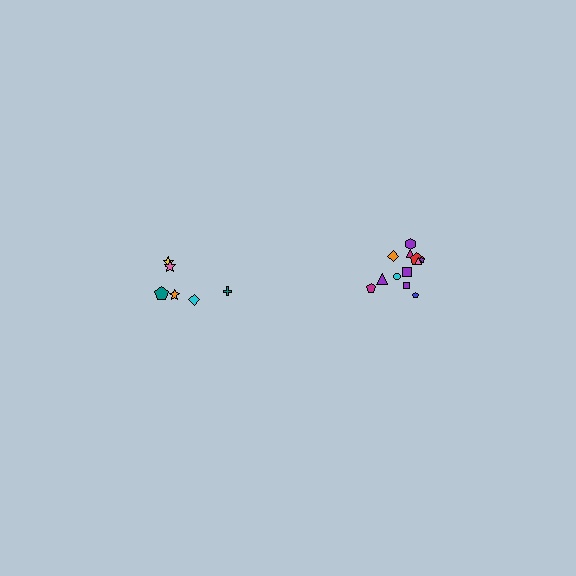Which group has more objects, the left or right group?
The right group.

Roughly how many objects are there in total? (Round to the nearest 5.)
Roughly 20 objects in total.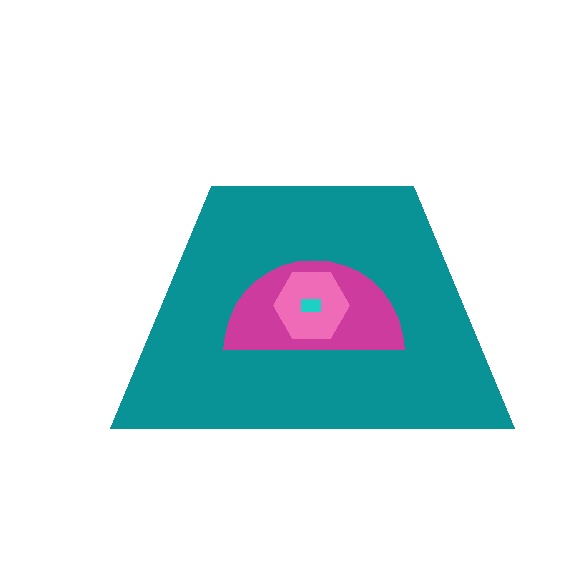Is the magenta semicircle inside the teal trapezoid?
Yes.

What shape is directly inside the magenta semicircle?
The pink hexagon.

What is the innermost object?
The cyan rectangle.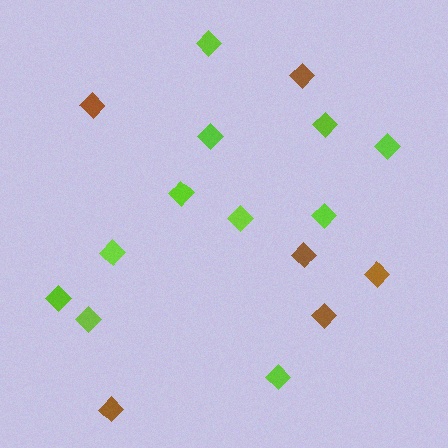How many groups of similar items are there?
There are 2 groups: one group of brown diamonds (6) and one group of lime diamonds (11).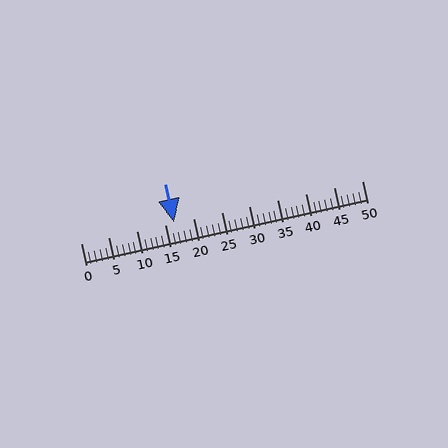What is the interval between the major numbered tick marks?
The major tick marks are spaced 5 units apart.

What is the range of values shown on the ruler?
The ruler shows values from 0 to 50.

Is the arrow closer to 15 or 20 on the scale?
The arrow is closer to 15.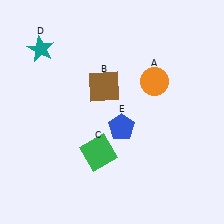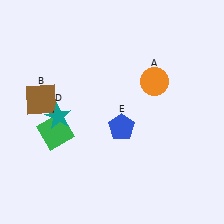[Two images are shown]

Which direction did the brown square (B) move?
The brown square (B) moved left.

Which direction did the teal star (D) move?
The teal star (D) moved down.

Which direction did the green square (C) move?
The green square (C) moved left.